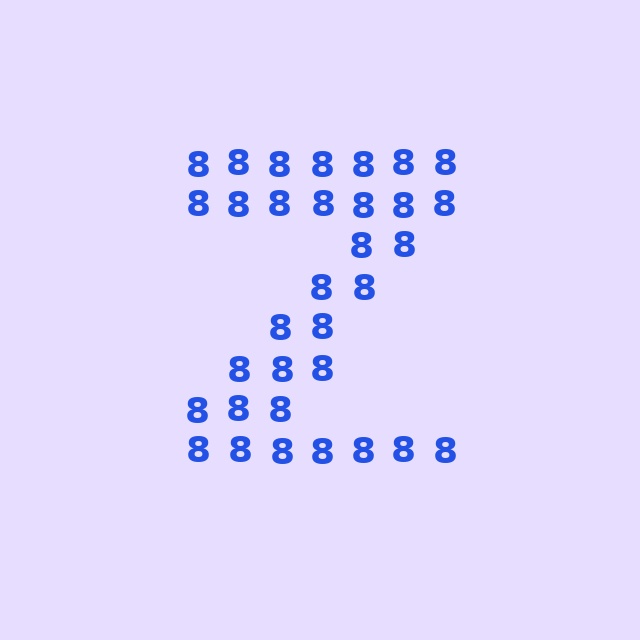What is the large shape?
The large shape is the letter Z.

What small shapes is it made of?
It is made of small digit 8's.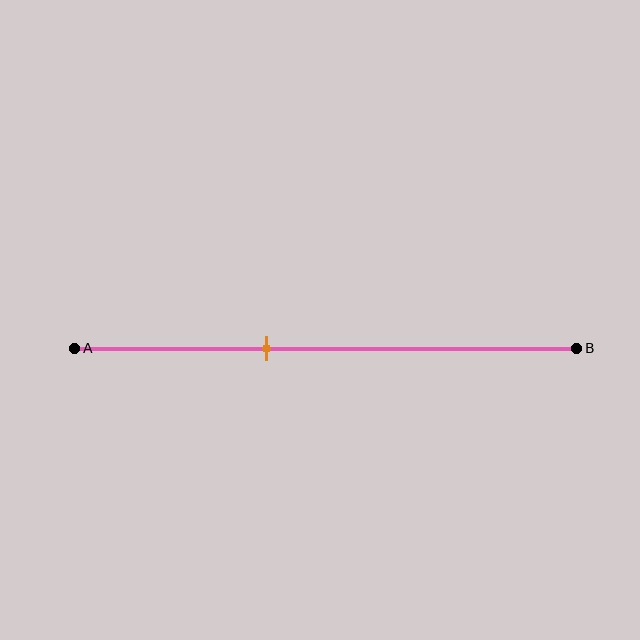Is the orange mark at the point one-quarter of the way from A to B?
No, the mark is at about 40% from A, not at the 25% one-quarter point.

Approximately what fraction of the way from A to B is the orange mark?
The orange mark is approximately 40% of the way from A to B.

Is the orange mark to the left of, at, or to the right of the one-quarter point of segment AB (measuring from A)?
The orange mark is to the right of the one-quarter point of segment AB.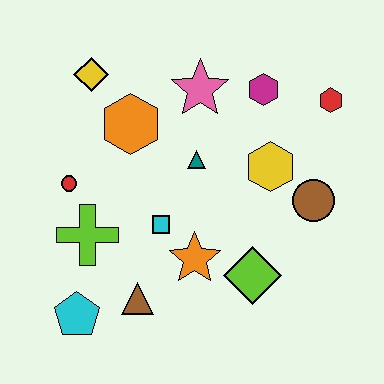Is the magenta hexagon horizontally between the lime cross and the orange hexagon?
No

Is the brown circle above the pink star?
No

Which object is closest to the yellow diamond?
The orange hexagon is closest to the yellow diamond.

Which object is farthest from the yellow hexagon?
The cyan pentagon is farthest from the yellow hexagon.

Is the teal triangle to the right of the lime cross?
Yes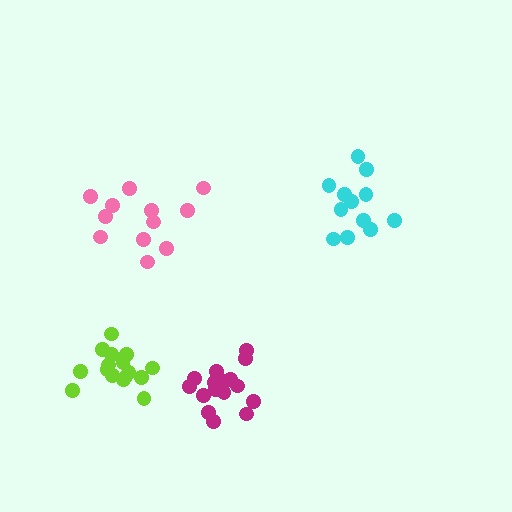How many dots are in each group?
Group 1: 12 dots, Group 2: 16 dots, Group 3: 12 dots, Group 4: 16 dots (56 total).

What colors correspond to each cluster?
The clusters are colored: pink, lime, cyan, magenta.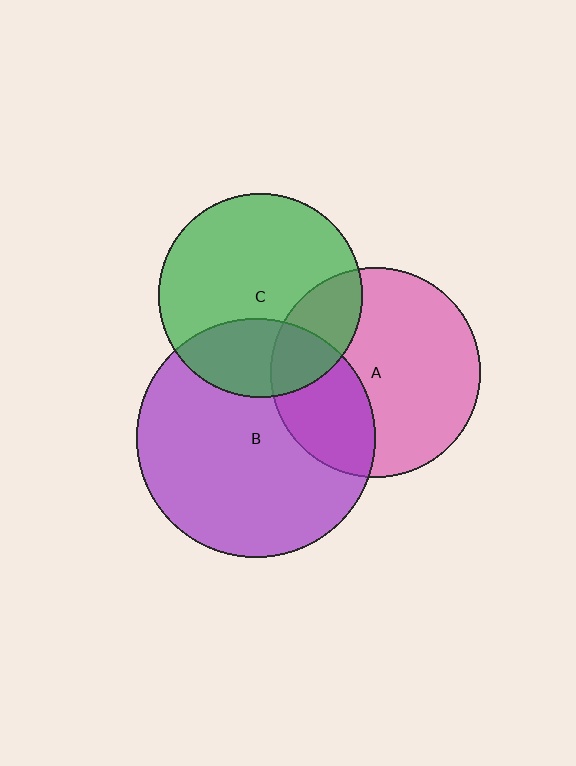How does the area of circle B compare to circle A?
Approximately 1.3 times.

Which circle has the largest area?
Circle B (purple).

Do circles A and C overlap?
Yes.